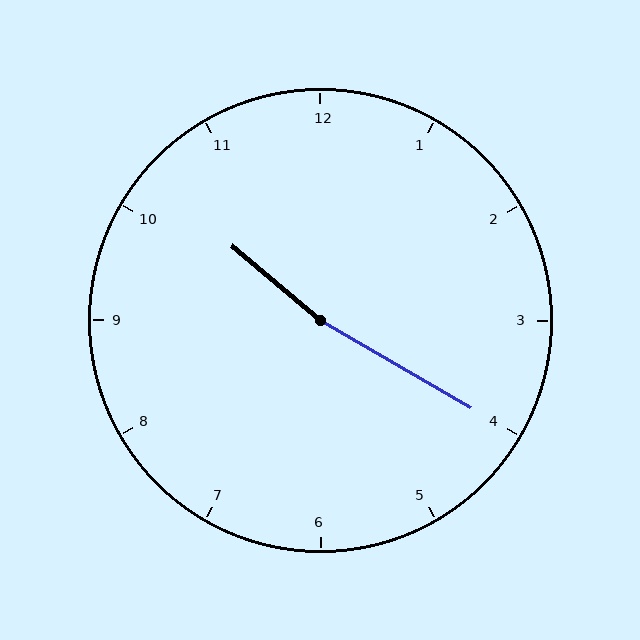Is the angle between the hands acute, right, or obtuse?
It is obtuse.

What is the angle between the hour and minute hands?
Approximately 170 degrees.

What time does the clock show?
10:20.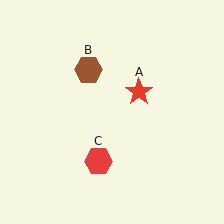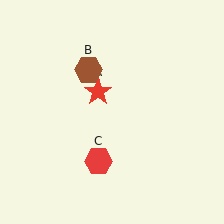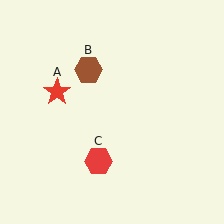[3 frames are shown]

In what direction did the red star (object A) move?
The red star (object A) moved left.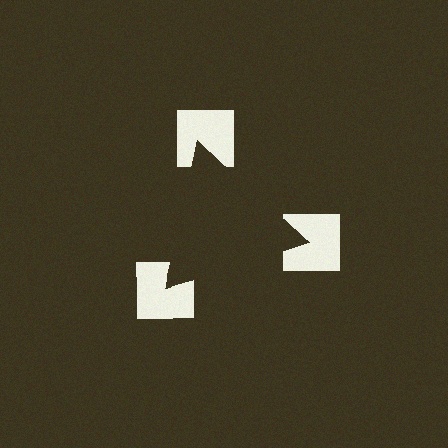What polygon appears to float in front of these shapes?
An illusory triangle — its edges are inferred from the aligned wedge cuts in the notched squares, not physically drawn.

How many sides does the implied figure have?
3 sides.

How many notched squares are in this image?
There are 3 — one at each vertex of the illusory triangle.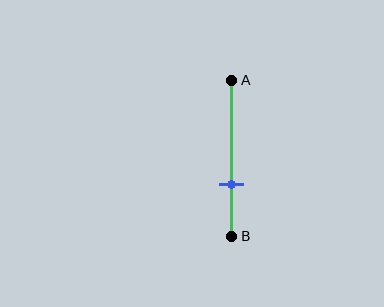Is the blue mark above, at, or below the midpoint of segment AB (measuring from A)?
The blue mark is below the midpoint of segment AB.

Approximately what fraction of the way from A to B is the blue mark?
The blue mark is approximately 65% of the way from A to B.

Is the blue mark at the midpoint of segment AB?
No, the mark is at about 65% from A, not at the 50% midpoint.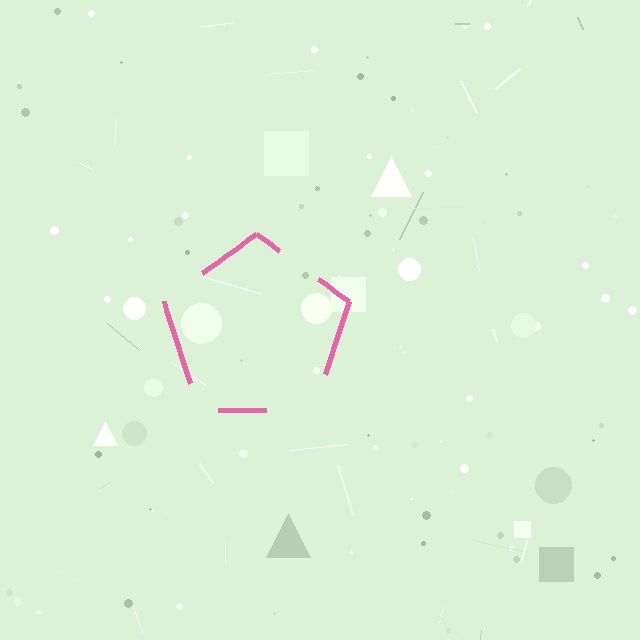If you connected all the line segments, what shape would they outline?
They would outline a pentagon.